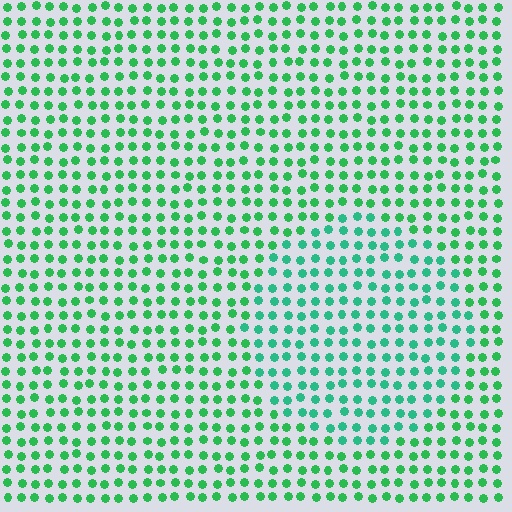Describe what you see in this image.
The image is filled with small green elements in a uniform arrangement. A circle-shaped region is visible where the elements are tinted to a slightly different hue, forming a subtle color boundary.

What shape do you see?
I see a circle.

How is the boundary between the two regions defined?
The boundary is defined purely by a slight shift in hue (about 22 degrees). Spacing, size, and orientation are identical on both sides.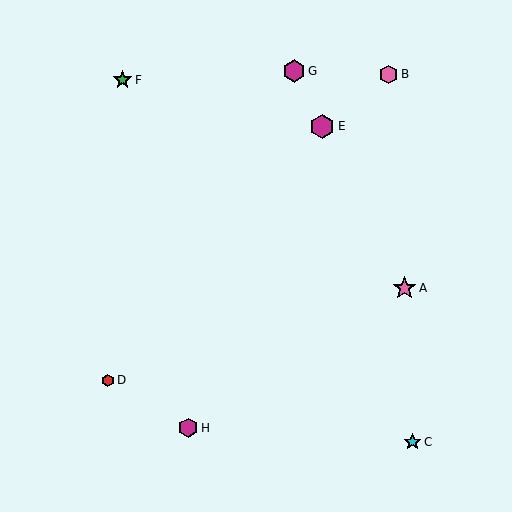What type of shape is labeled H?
Shape H is a magenta hexagon.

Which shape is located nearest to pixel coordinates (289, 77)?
The magenta hexagon (labeled G) at (294, 71) is nearest to that location.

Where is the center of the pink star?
The center of the pink star is at (405, 288).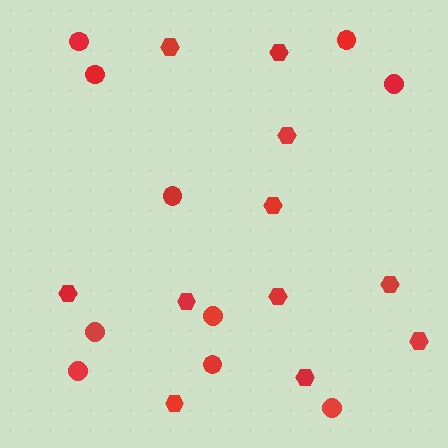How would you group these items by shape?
There are 2 groups: one group of hexagons (11) and one group of circles (10).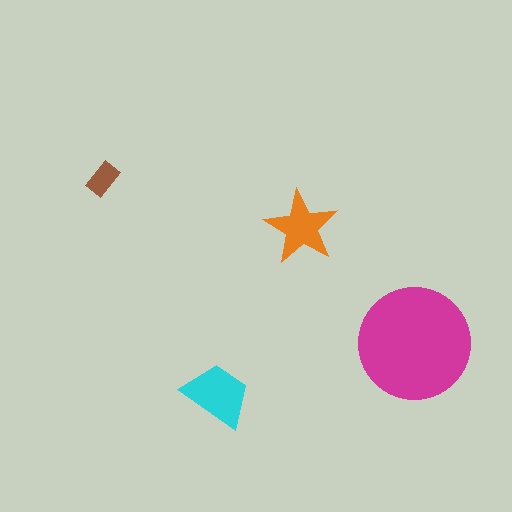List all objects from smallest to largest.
The brown rectangle, the orange star, the cyan trapezoid, the magenta circle.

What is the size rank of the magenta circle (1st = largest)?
1st.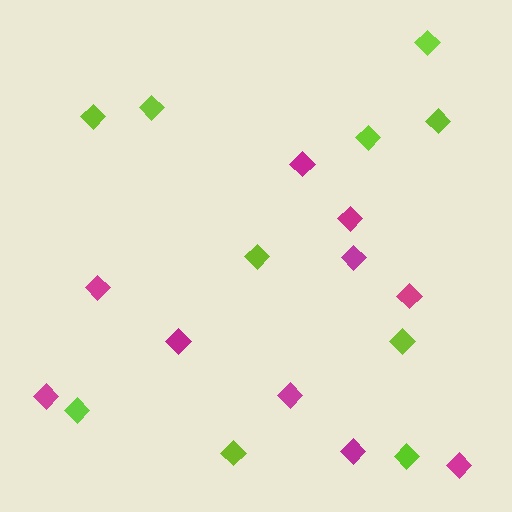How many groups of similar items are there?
There are 2 groups: one group of lime diamonds (10) and one group of magenta diamonds (10).